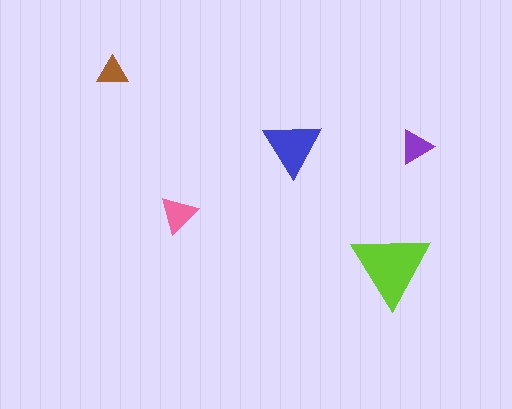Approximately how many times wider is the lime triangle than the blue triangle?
About 1.5 times wider.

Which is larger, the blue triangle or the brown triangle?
The blue one.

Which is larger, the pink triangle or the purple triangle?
The pink one.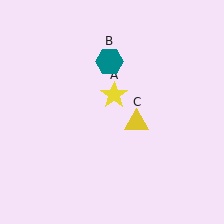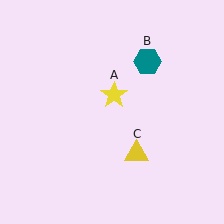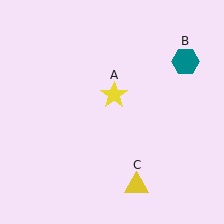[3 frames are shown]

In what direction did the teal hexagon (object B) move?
The teal hexagon (object B) moved right.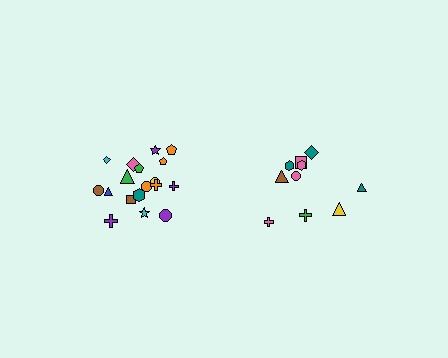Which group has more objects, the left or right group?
The left group.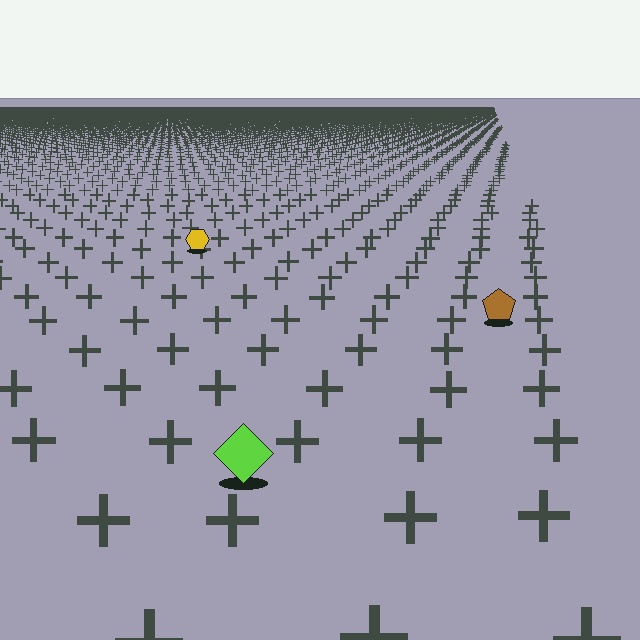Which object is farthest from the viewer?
The yellow hexagon is farthest from the viewer. It appears smaller and the ground texture around it is denser.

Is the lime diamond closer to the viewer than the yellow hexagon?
Yes. The lime diamond is closer — you can tell from the texture gradient: the ground texture is coarser near it.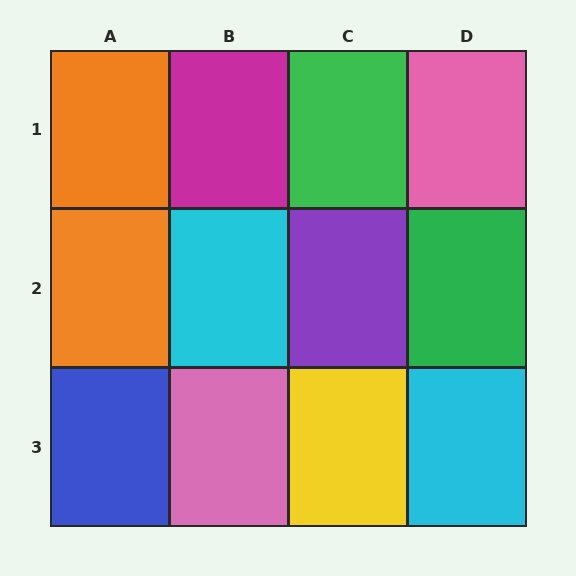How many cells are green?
2 cells are green.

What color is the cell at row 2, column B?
Cyan.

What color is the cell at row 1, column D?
Pink.